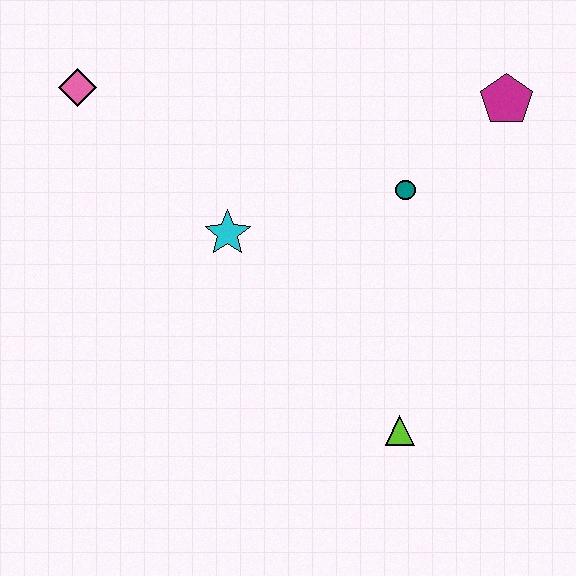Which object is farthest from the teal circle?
The pink diamond is farthest from the teal circle.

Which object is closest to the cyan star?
The teal circle is closest to the cyan star.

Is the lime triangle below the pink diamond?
Yes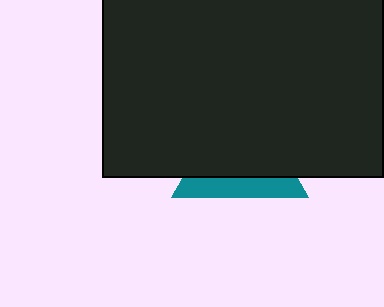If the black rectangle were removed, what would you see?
You would see the complete teal triangle.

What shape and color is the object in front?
The object in front is a black rectangle.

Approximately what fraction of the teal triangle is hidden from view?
Roughly 69% of the teal triangle is hidden behind the black rectangle.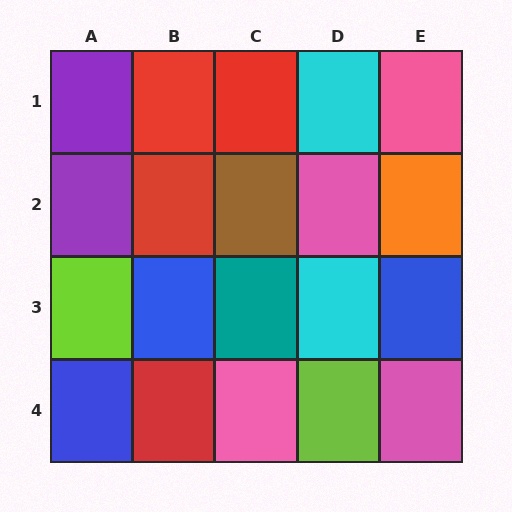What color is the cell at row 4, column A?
Blue.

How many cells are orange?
1 cell is orange.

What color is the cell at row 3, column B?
Blue.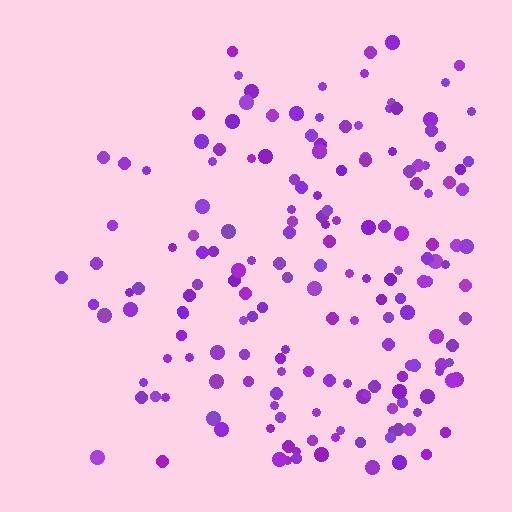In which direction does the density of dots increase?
From left to right, with the right side densest.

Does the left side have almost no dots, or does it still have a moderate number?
Still a moderate number, just noticeably fewer than the right.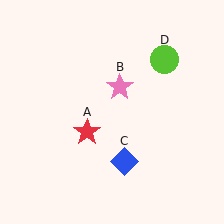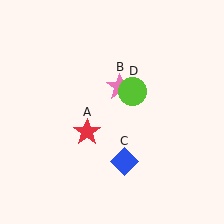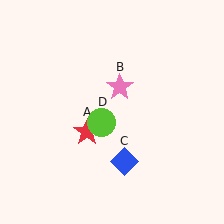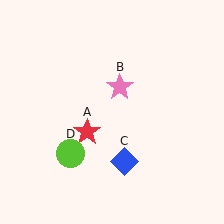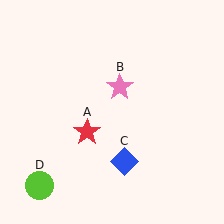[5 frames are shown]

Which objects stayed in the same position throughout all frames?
Red star (object A) and pink star (object B) and blue diamond (object C) remained stationary.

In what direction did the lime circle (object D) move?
The lime circle (object D) moved down and to the left.